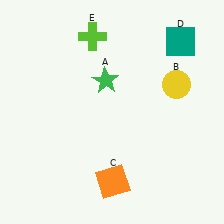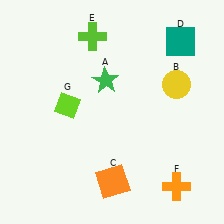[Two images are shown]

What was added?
An orange cross (F), a lime diamond (G) were added in Image 2.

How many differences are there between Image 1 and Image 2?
There are 2 differences between the two images.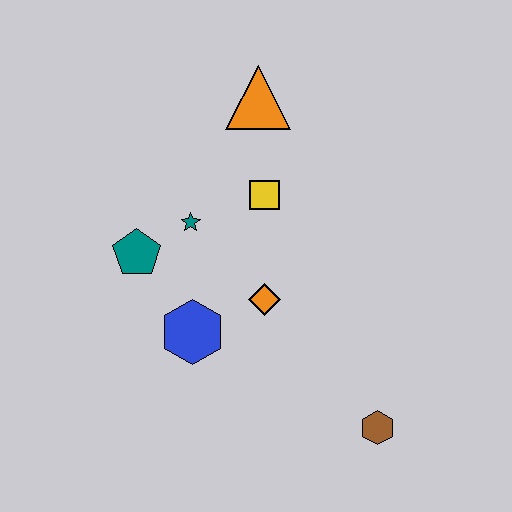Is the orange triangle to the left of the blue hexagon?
No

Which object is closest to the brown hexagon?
The orange diamond is closest to the brown hexagon.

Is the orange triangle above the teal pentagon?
Yes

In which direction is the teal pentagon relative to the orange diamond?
The teal pentagon is to the left of the orange diamond.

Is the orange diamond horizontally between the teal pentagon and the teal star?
No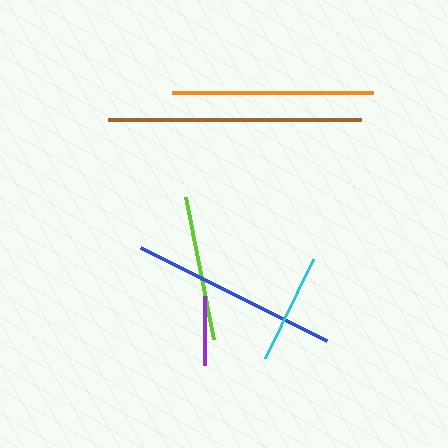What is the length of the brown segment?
The brown segment is approximately 254 pixels long.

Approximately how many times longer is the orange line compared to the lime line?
The orange line is approximately 1.4 times the length of the lime line.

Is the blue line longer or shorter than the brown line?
The brown line is longer than the blue line.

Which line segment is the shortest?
The purple line is the shortest at approximately 69 pixels.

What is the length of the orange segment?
The orange segment is approximately 201 pixels long.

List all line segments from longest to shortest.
From longest to shortest: brown, blue, orange, lime, cyan, purple.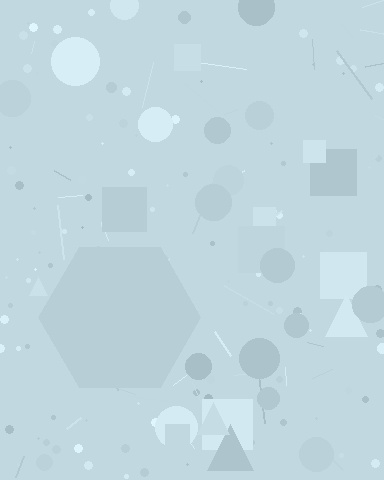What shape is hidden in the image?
A hexagon is hidden in the image.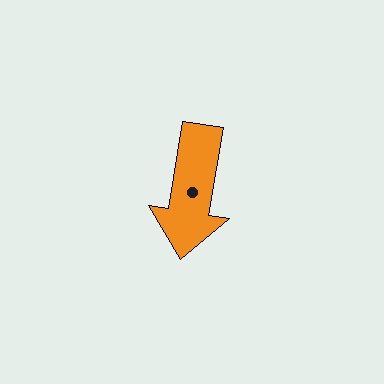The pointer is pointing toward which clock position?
Roughly 6 o'clock.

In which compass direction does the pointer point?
South.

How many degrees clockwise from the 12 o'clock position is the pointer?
Approximately 189 degrees.